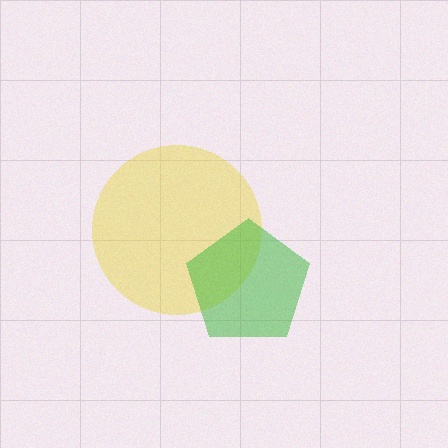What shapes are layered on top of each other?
The layered shapes are: a yellow circle, a green pentagon.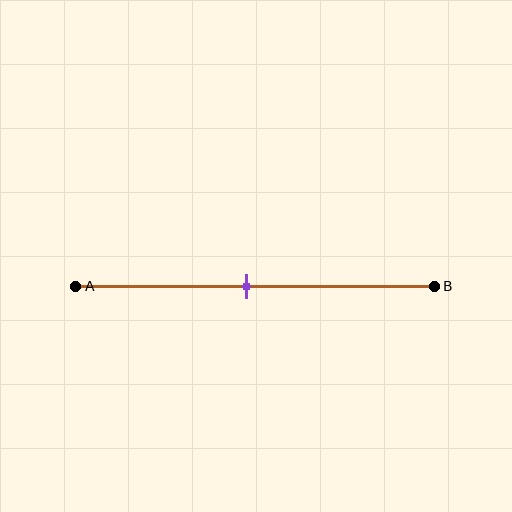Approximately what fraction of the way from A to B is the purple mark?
The purple mark is approximately 45% of the way from A to B.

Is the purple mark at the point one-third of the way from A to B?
No, the mark is at about 45% from A, not at the 33% one-third point.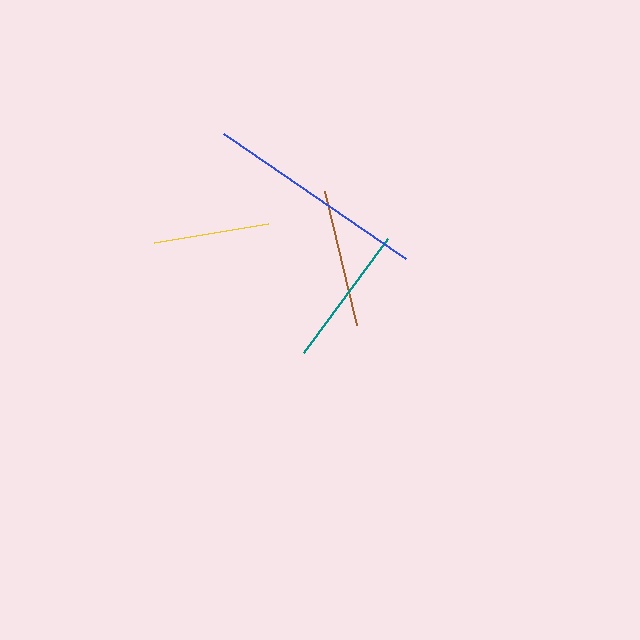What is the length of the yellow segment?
The yellow segment is approximately 116 pixels long.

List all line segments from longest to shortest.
From longest to shortest: blue, teal, brown, yellow.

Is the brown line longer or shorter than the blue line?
The blue line is longer than the brown line.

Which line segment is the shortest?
The yellow line is the shortest at approximately 116 pixels.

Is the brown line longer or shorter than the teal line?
The teal line is longer than the brown line.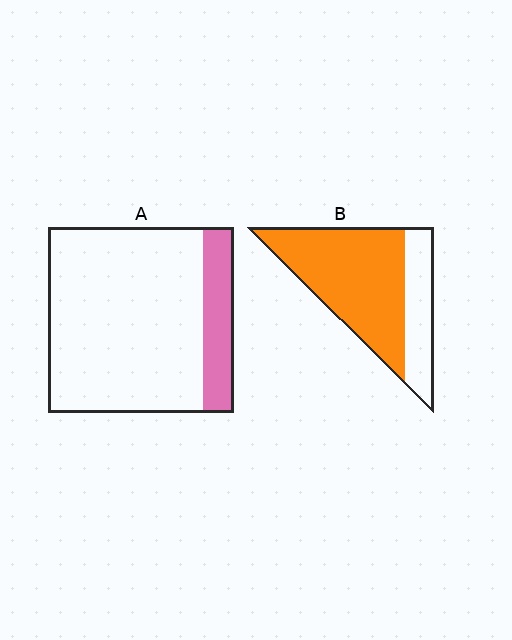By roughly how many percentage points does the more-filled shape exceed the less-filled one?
By roughly 55 percentage points (B over A).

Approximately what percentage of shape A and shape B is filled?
A is approximately 15% and B is approximately 70%.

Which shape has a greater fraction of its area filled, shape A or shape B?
Shape B.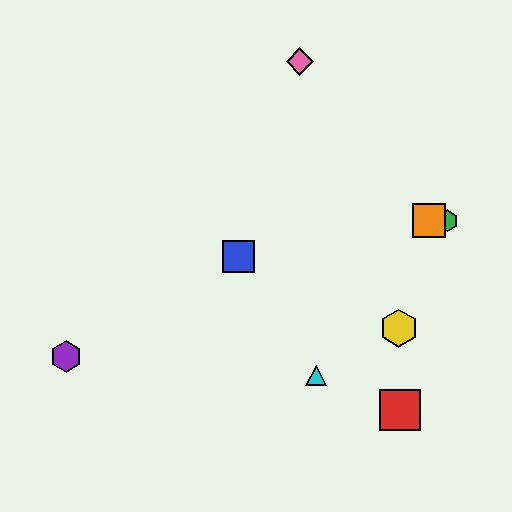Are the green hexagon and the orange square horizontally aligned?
Yes, both are at y≈221.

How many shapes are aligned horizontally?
2 shapes (the green hexagon, the orange square) are aligned horizontally.